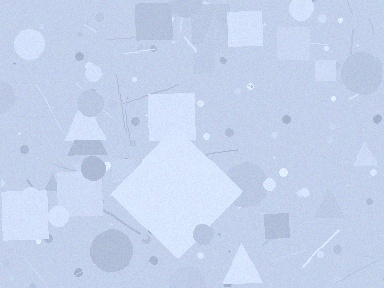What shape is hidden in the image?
A diamond is hidden in the image.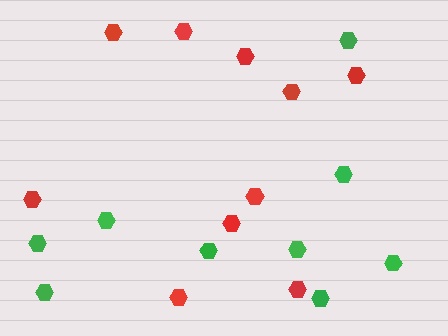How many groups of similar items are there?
There are 2 groups: one group of red hexagons (10) and one group of green hexagons (9).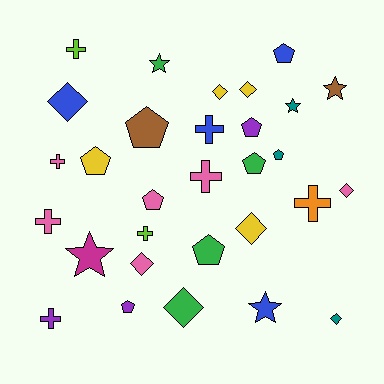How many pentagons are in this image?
There are 9 pentagons.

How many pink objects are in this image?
There are 6 pink objects.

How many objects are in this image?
There are 30 objects.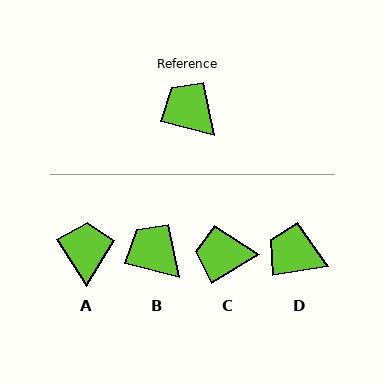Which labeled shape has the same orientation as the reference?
B.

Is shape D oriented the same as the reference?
No, it is off by about 23 degrees.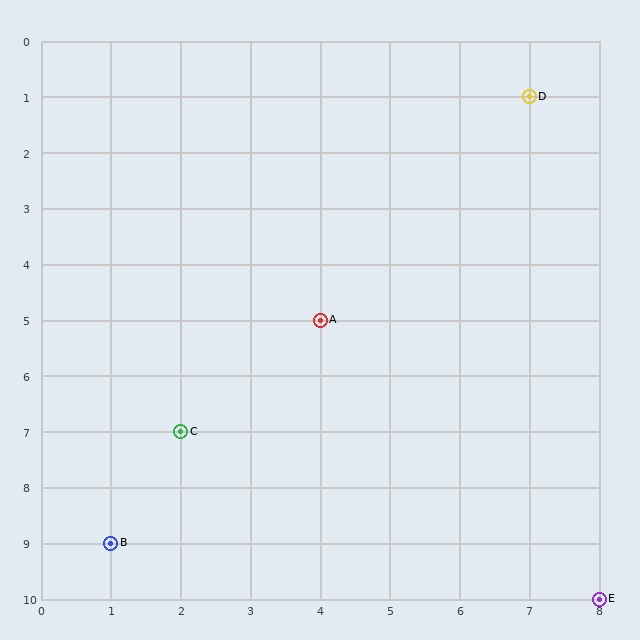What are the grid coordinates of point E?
Point E is at grid coordinates (8, 10).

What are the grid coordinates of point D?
Point D is at grid coordinates (7, 1).